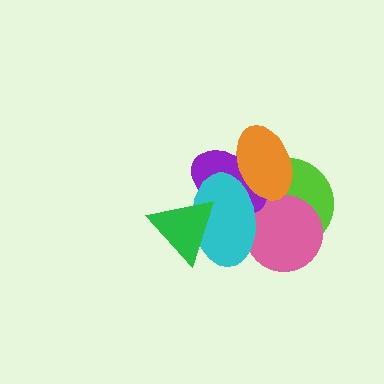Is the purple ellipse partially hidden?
Yes, it is partially covered by another shape.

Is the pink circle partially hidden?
Yes, it is partially covered by another shape.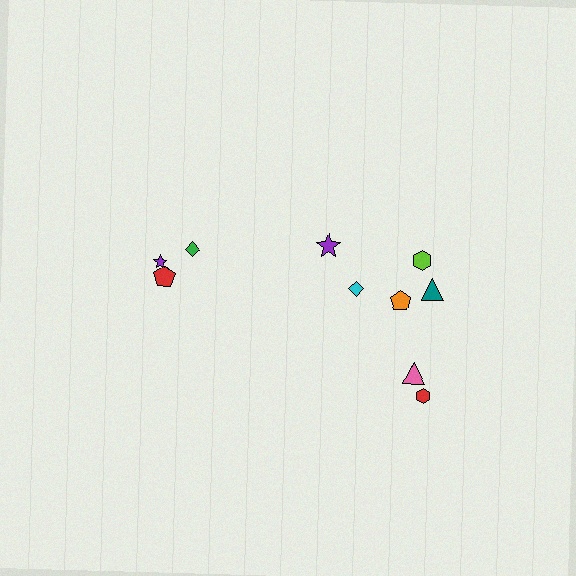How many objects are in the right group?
There are 7 objects.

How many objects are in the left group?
There are 3 objects.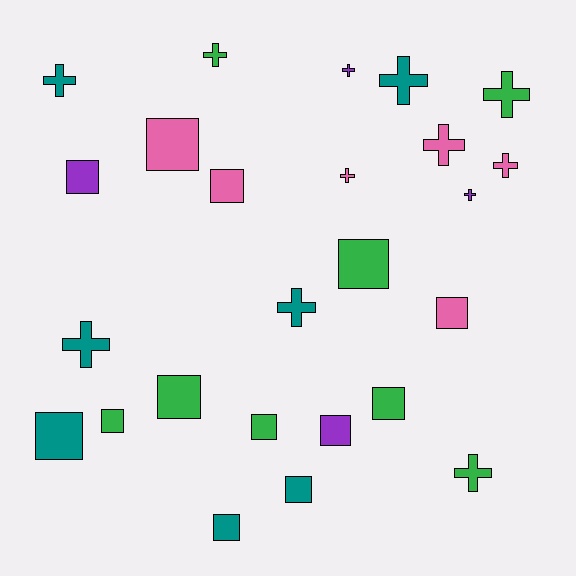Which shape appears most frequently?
Square, with 13 objects.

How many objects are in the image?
There are 25 objects.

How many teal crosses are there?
There are 4 teal crosses.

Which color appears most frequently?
Green, with 8 objects.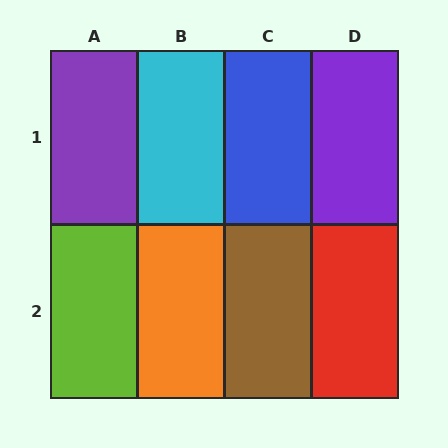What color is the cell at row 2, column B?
Orange.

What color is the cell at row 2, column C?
Brown.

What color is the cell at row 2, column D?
Red.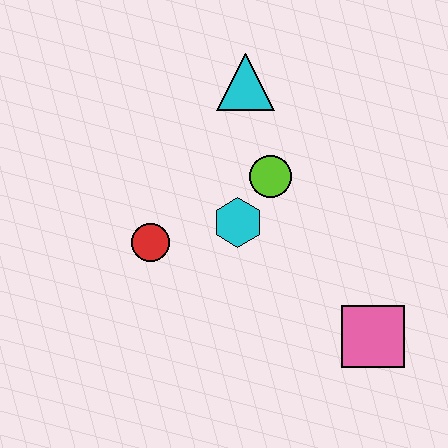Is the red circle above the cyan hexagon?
No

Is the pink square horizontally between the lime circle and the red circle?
No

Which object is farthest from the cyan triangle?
The pink square is farthest from the cyan triangle.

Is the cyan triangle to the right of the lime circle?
No